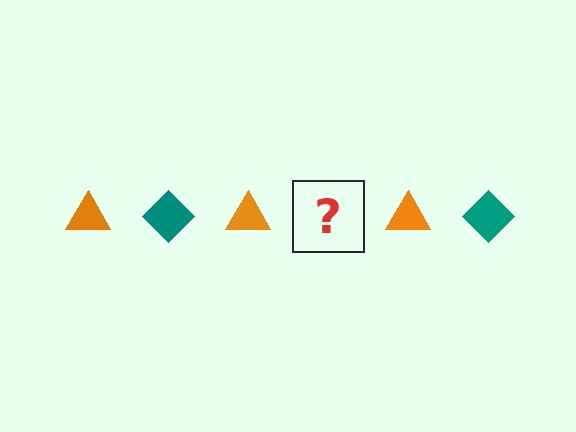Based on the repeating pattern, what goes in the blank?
The blank should be a teal diamond.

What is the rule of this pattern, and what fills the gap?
The rule is that the pattern alternates between orange triangle and teal diamond. The gap should be filled with a teal diamond.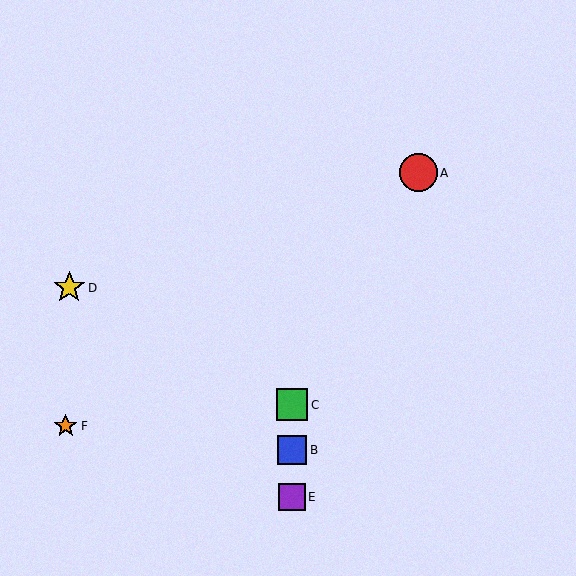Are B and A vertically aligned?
No, B is at x≈292 and A is at x≈418.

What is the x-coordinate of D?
Object D is at x≈69.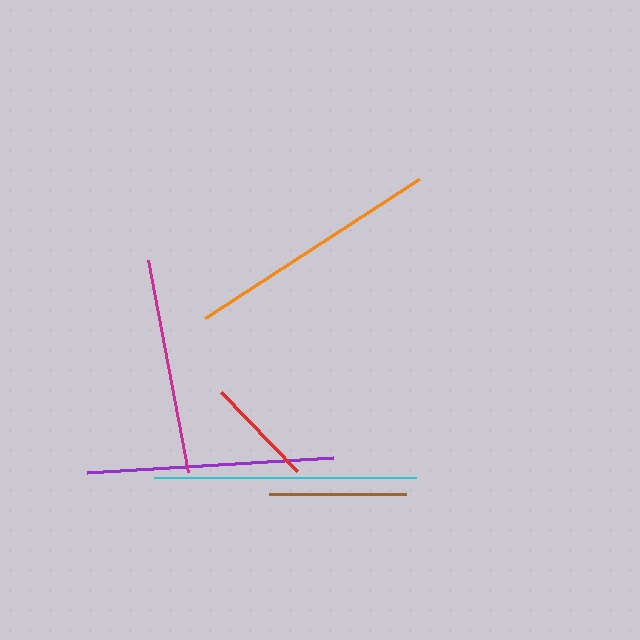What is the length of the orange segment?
The orange segment is approximately 256 pixels long.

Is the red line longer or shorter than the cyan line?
The cyan line is longer than the red line.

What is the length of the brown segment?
The brown segment is approximately 137 pixels long.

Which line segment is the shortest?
The red line is the shortest at approximately 110 pixels.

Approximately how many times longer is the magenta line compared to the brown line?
The magenta line is approximately 1.6 times the length of the brown line.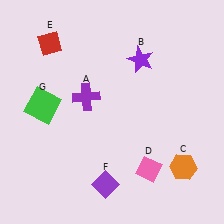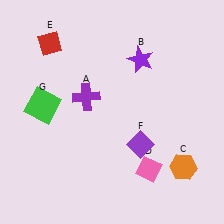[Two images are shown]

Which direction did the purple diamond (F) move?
The purple diamond (F) moved up.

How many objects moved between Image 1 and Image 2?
1 object moved between the two images.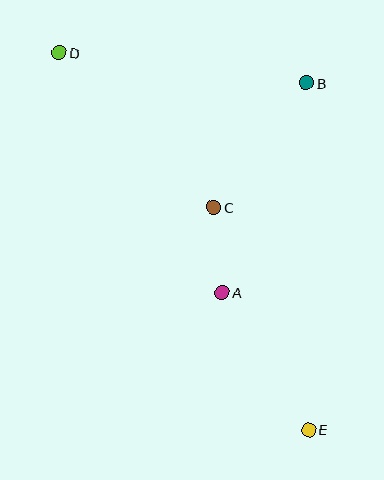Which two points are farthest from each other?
Points D and E are farthest from each other.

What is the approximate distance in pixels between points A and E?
The distance between A and E is approximately 162 pixels.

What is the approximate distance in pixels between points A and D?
The distance between A and D is approximately 290 pixels.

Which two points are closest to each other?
Points A and C are closest to each other.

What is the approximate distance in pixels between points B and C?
The distance between B and C is approximately 155 pixels.